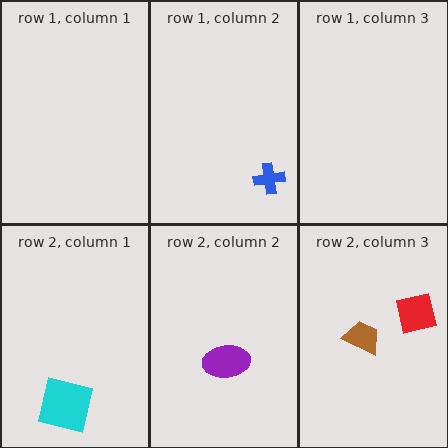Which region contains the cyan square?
The row 2, column 1 region.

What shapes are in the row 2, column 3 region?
The red square, the brown trapezoid.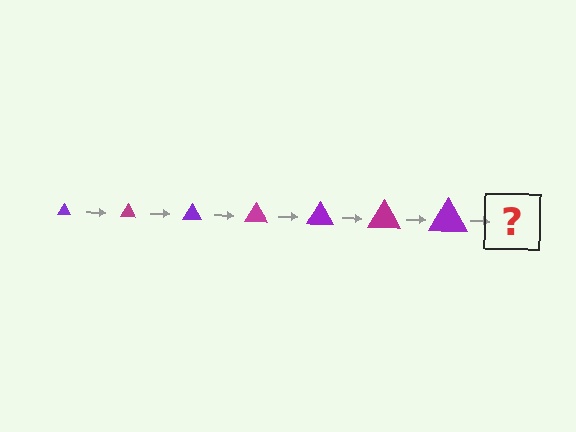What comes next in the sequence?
The next element should be a magenta triangle, larger than the previous one.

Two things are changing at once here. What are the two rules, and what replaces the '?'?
The two rules are that the triangle grows larger each step and the color cycles through purple and magenta. The '?' should be a magenta triangle, larger than the previous one.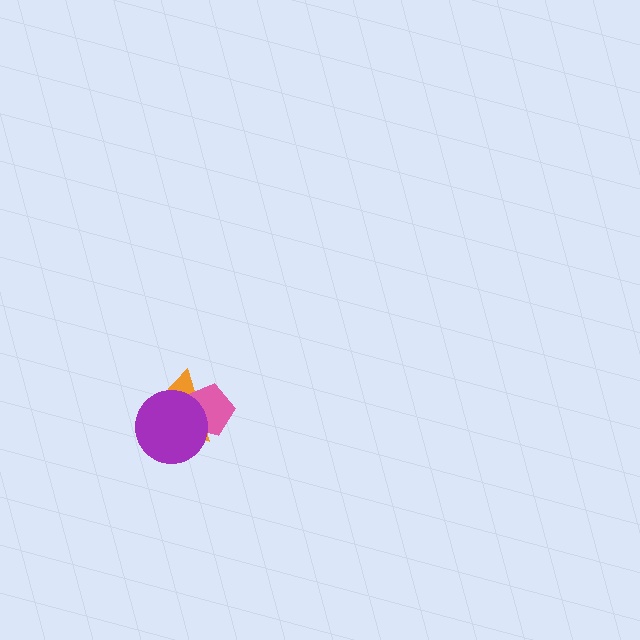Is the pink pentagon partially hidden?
Yes, it is partially covered by another shape.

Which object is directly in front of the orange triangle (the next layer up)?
The pink pentagon is directly in front of the orange triangle.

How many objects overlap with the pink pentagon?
2 objects overlap with the pink pentagon.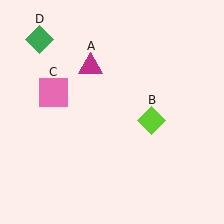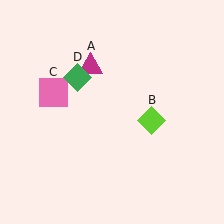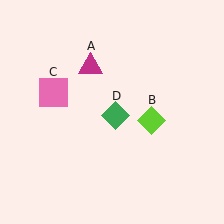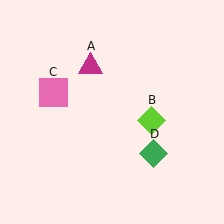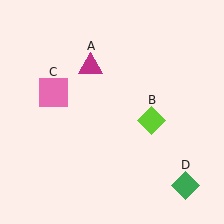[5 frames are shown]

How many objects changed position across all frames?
1 object changed position: green diamond (object D).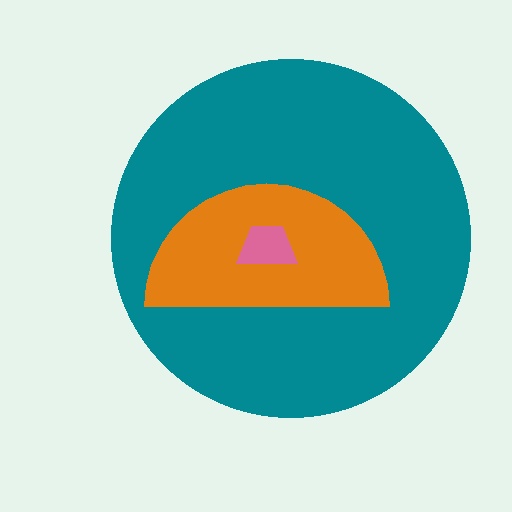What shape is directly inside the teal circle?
The orange semicircle.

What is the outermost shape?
The teal circle.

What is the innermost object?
The pink trapezoid.